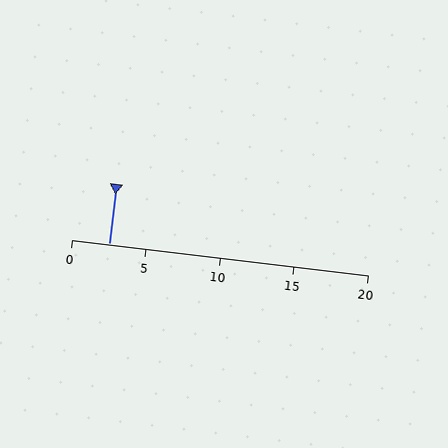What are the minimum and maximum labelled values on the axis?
The axis runs from 0 to 20.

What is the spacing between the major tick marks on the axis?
The major ticks are spaced 5 apart.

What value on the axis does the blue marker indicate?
The marker indicates approximately 2.5.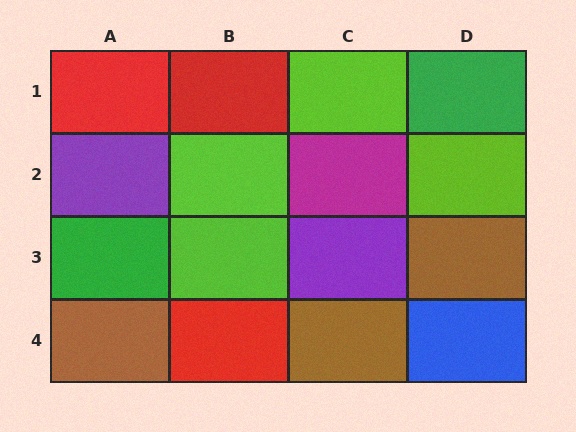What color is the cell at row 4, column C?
Brown.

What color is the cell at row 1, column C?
Lime.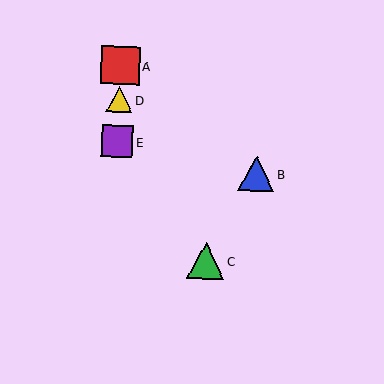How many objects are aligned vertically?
3 objects (A, D, E) are aligned vertically.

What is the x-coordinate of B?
Object B is at x≈256.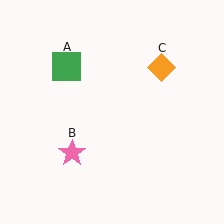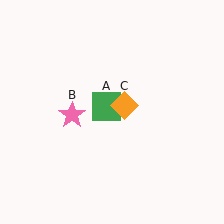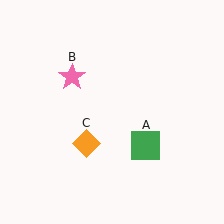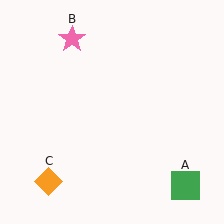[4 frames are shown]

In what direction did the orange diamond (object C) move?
The orange diamond (object C) moved down and to the left.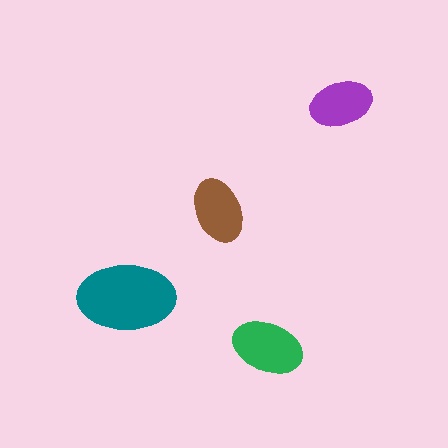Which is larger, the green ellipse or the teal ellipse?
The teal one.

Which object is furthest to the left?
The teal ellipse is leftmost.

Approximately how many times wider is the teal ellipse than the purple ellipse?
About 1.5 times wider.